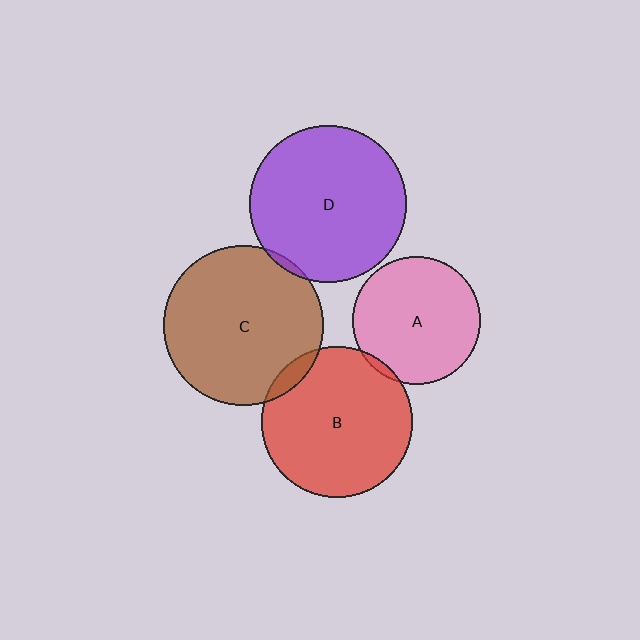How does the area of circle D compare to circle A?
Approximately 1.5 times.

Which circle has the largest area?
Circle C (brown).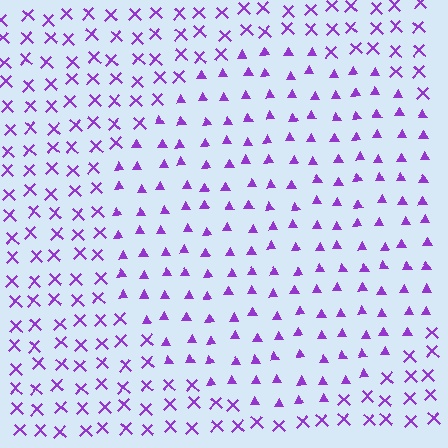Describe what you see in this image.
The image is filled with small purple elements arranged in a uniform grid. A circle-shaped region contains triangles, while the surrounding area contains X marks. The boundary is defined purely by the change in element shape.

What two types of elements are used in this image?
The image uses triangles inside the circle region and X marks outside it.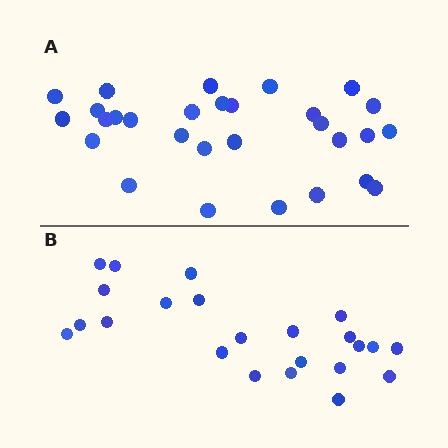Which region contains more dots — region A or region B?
Region A (the top region) has more dots.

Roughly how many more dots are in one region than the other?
Region A has about 6 more dots than region B.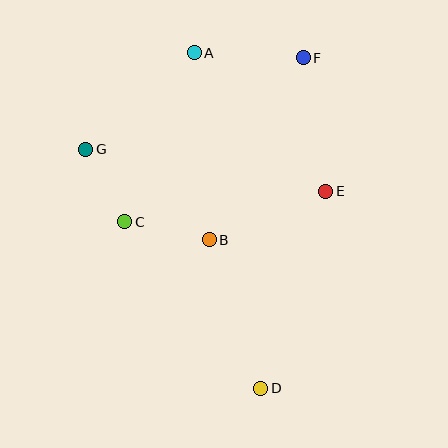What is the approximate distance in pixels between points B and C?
The distance between B and C is approximately 86 pixels.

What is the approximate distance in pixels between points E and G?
The distance between E and G is approximately 244 pixels.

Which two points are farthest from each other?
Points A and D are farthest from each other.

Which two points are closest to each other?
Points C and G are closest to each other.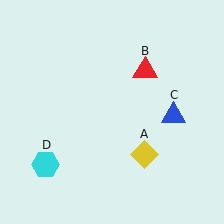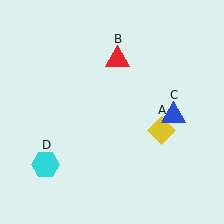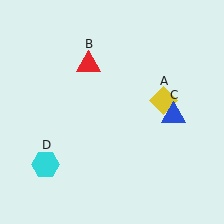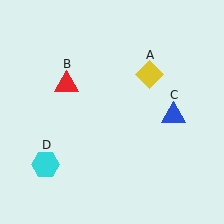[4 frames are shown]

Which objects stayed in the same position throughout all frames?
Blue triangle (object C) and cyan hexagon (object D) remained stationary.